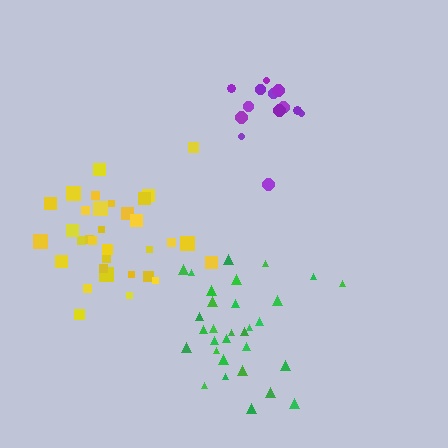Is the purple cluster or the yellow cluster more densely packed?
Purple.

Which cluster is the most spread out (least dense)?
Yellow.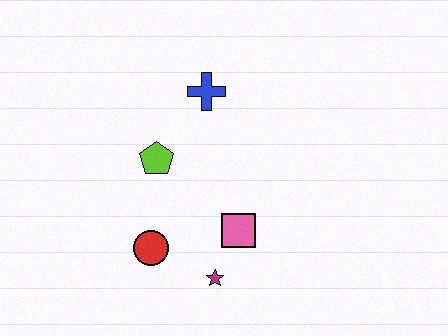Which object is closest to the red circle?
The magenta star is closest to the red circle.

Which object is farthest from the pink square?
The blue cross is farthest from the pink square.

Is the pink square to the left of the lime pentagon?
No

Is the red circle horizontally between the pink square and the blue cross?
No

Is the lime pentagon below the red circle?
No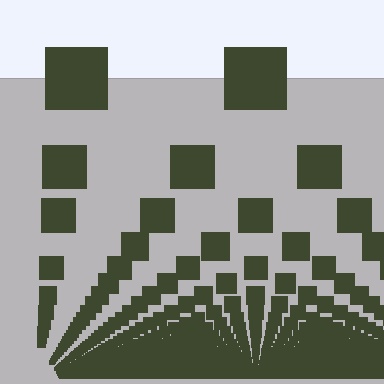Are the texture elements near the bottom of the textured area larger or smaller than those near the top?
Smaller. The gradient is inverted — elements near the bottom are smaller and denser.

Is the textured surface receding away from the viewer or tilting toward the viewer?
The surface appears to tilt toward the viewer. Texture elements get larger and sparser toward the top.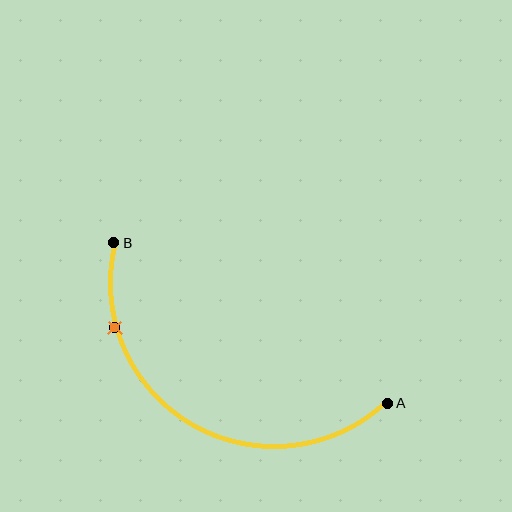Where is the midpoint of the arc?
The arc midpoint is the point on the curve farthest from the straight line joining A and B. It sits below that line.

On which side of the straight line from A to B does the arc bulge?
The arc bulges below the straight line connecting A and B.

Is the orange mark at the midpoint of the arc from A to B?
No. The orange mark lies on the arc but is closer to endpoint B. The arc midpoint would be at the point on the curve equidistant along the arc from both A and B.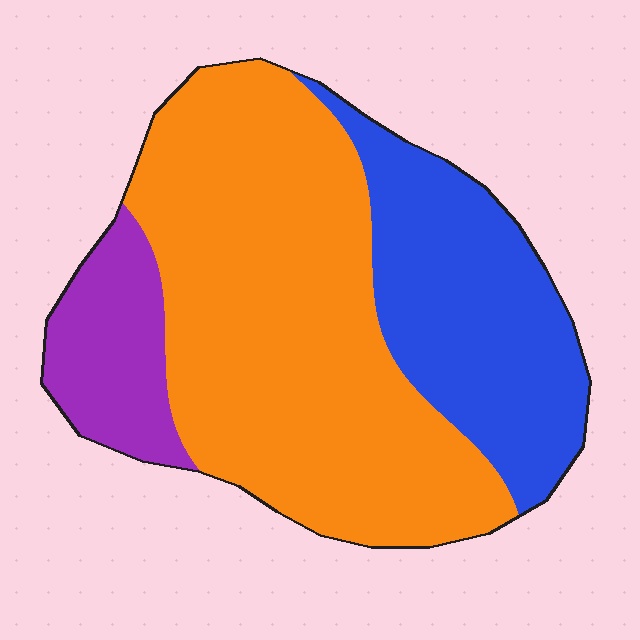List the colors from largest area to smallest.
From largest to smallest: orange, blue, purple.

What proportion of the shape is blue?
Blue covers 29% of the shape.